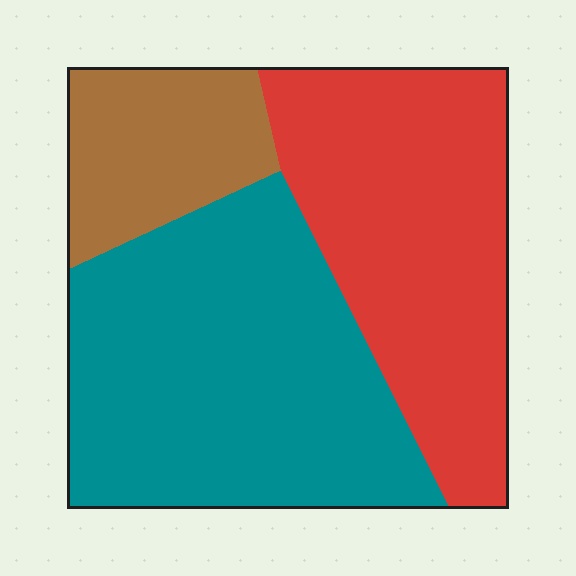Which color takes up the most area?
Teal, at roughly 45%.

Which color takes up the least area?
Brown, at roughly 15%.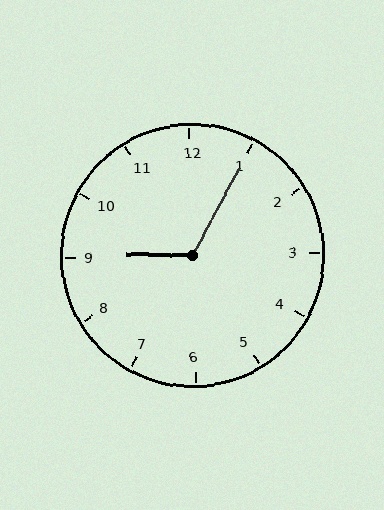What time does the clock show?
9:05.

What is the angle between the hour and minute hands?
Approximately 118 degrees.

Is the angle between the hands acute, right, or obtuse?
It is obtuse.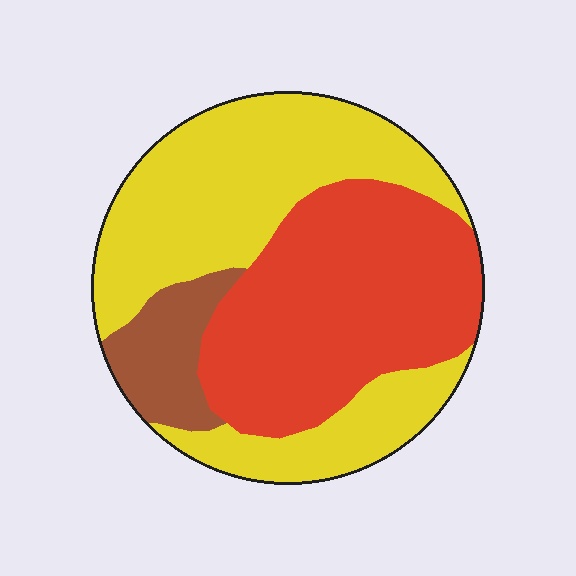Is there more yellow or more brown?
Yellow.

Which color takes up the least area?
Brown, at roughly 10%.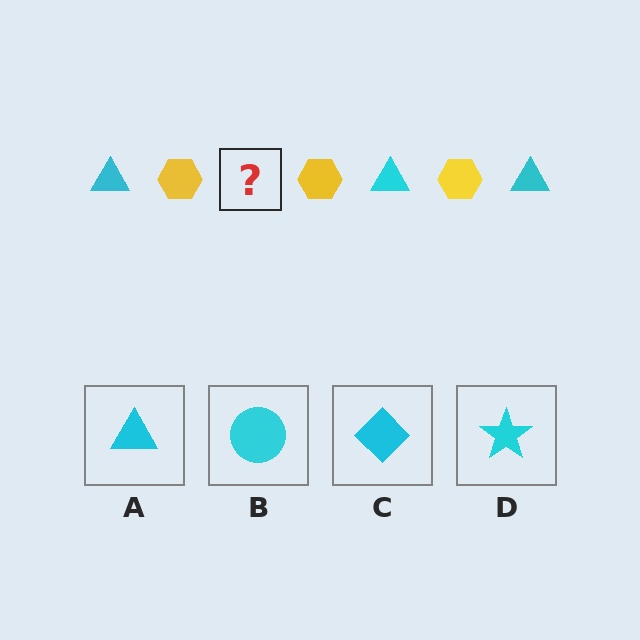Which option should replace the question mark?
Option A.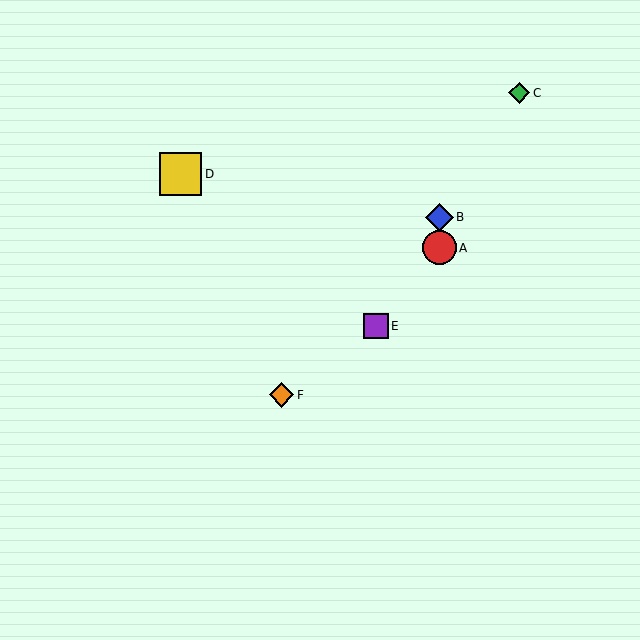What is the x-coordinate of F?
Object F is at x≈281.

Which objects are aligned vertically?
Objects A, B are aligned vertically.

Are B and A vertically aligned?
Yes, both are at x≈439.